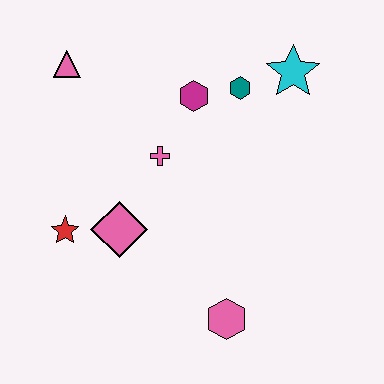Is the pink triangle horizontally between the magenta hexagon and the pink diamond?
No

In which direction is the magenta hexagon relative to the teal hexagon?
The magenta hexagon is to the left of the teal hexagon.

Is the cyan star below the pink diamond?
No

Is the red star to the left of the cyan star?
Yes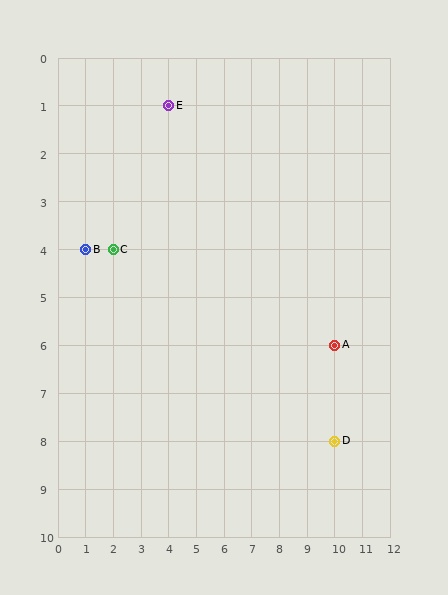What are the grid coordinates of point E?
Point E is at grid coordinates (4, 1).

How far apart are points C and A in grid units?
Points C and A are 8 columns and 2 rows apart (about 8.2 grid units diagonally).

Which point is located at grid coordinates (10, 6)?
Point A is at (10, 6).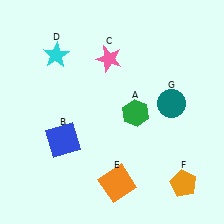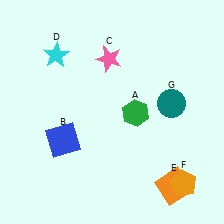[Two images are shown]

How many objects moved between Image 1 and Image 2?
1 object moved between the two images.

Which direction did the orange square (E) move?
The orange square (E) moved right.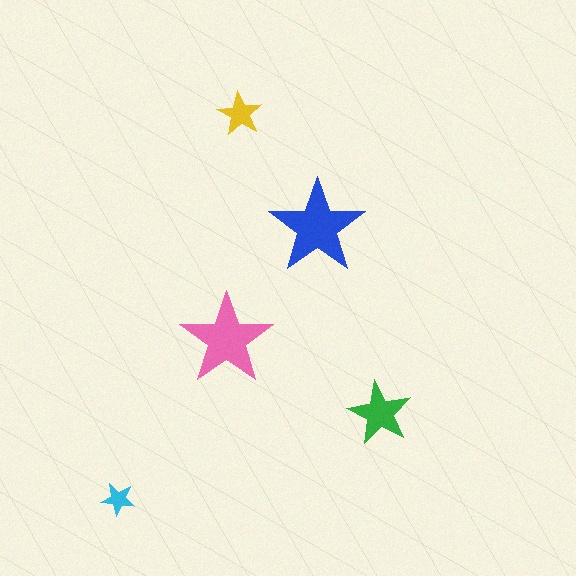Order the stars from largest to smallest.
the blue one, the pink one, the green one, the yellow one, the cyan one.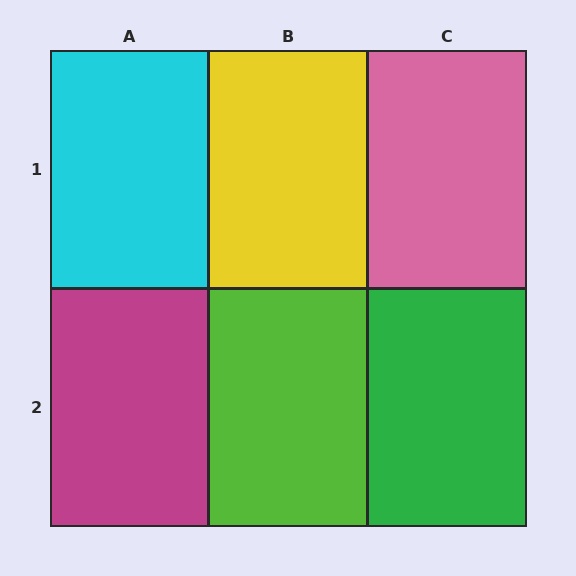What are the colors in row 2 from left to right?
Magenta, lime, green.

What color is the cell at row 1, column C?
Pink.